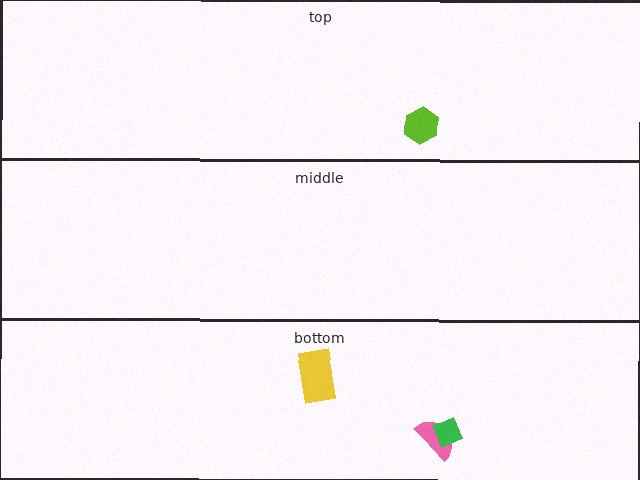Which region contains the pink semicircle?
The bottom region.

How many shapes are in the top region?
1.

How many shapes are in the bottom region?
3.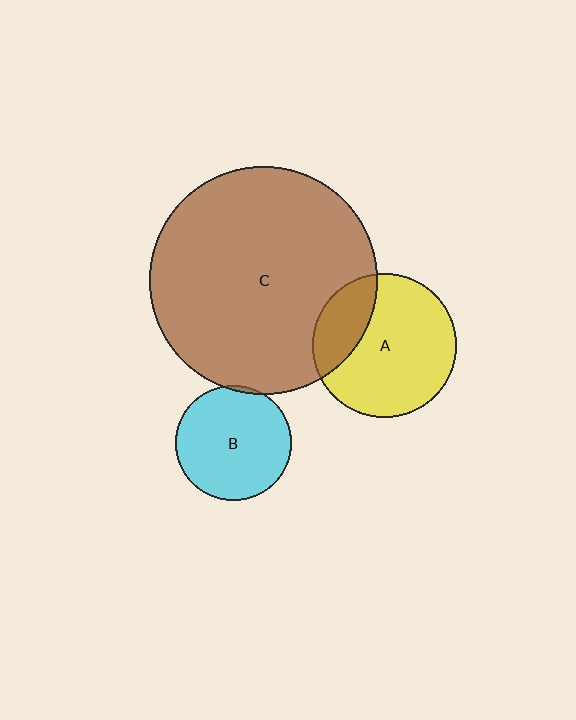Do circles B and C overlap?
Yes.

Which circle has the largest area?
Circle C (brown).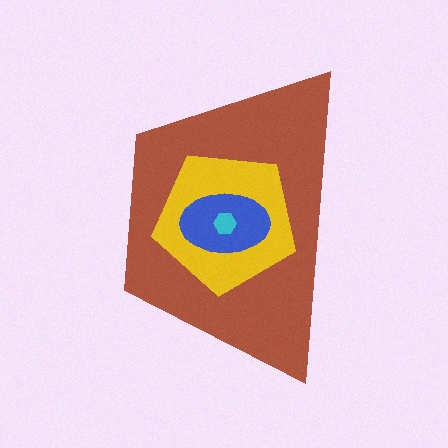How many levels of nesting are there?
4.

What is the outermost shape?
The brown trapezoid.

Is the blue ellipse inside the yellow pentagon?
Yes.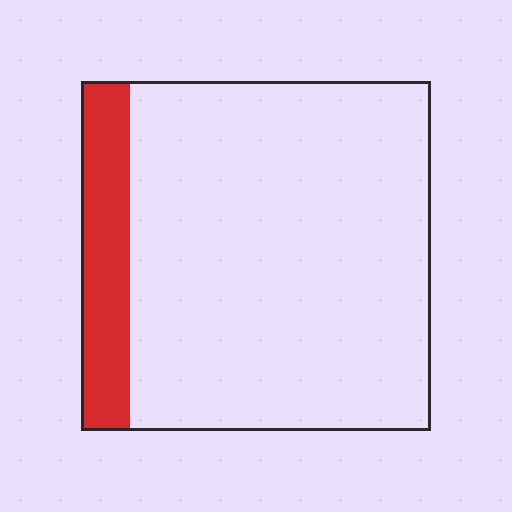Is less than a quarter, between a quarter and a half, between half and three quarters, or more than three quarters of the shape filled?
Less than a quarter.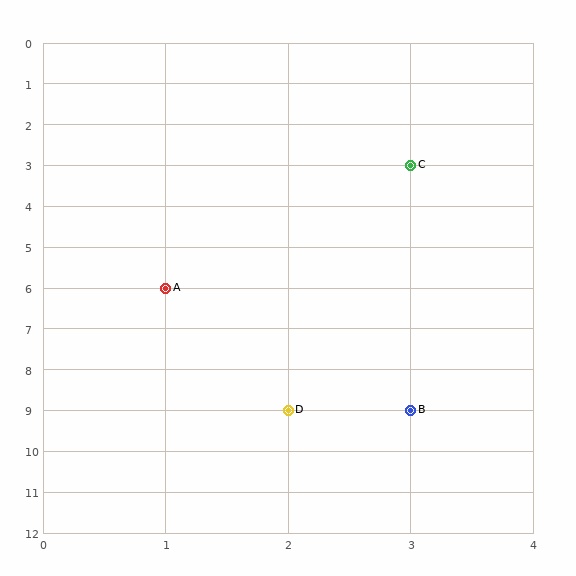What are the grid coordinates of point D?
Point D is at grid coordinates (2, 9).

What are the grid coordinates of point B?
Point B is at grid coordinates (3, 9).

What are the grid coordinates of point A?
Point A is at grid coordinates (1, 6).